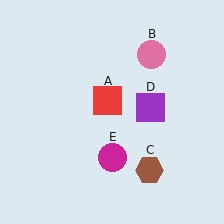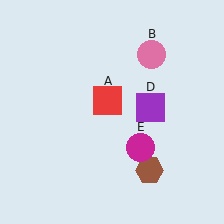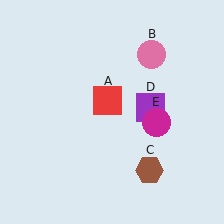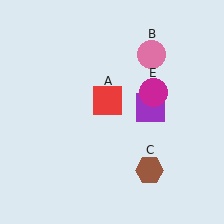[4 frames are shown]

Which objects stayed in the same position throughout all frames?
Red square (object A) and pink circle (object B) and brown hexagon (object C) and purple square (object D) remained stationary.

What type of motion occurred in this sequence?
The magenta circle (object E) rotated counterclockwise around the center of the scene.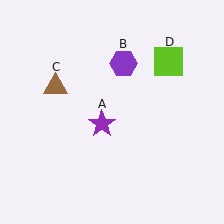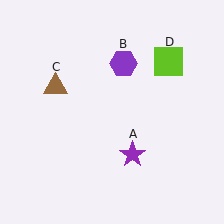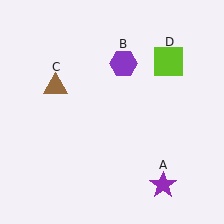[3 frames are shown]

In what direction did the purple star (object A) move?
The purple star (object A) moved down and to the right.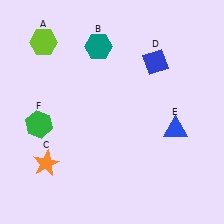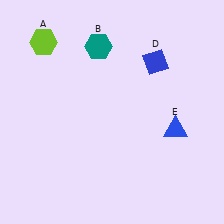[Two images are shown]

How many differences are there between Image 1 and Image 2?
There are 2 differences between the two images.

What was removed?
The green hexagon (F), the orange star (C) were removed in Image 2.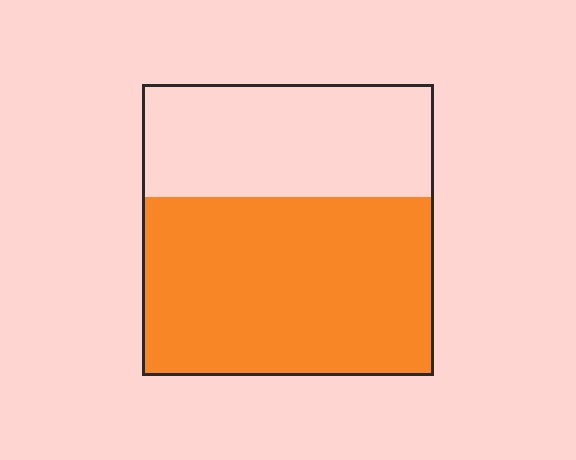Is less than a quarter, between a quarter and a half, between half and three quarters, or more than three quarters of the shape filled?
Between half and three quarters.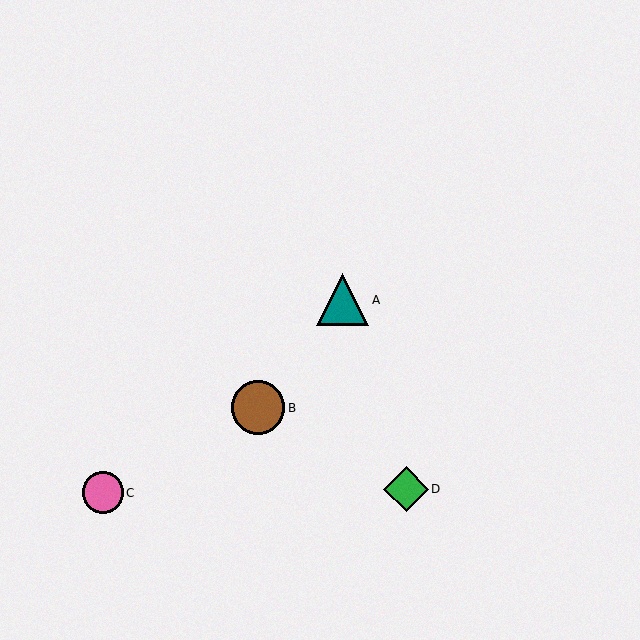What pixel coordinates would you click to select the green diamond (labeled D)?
Click at (406, 489) to select the green diamond D.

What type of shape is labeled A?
Shape A is a teal triangle.